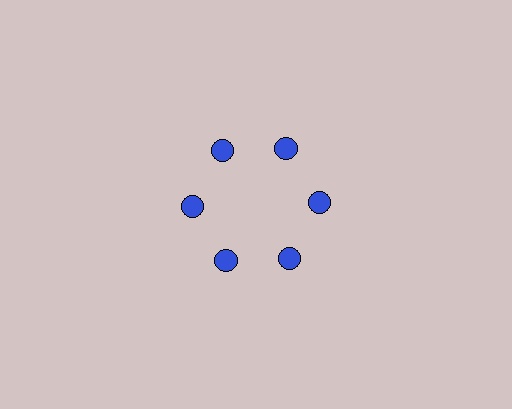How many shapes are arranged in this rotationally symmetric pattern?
There are 6 shapes, arranged in 6 groups of 1.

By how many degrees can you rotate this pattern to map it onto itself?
The pattern maps onto itself every 60 degrees of rotation.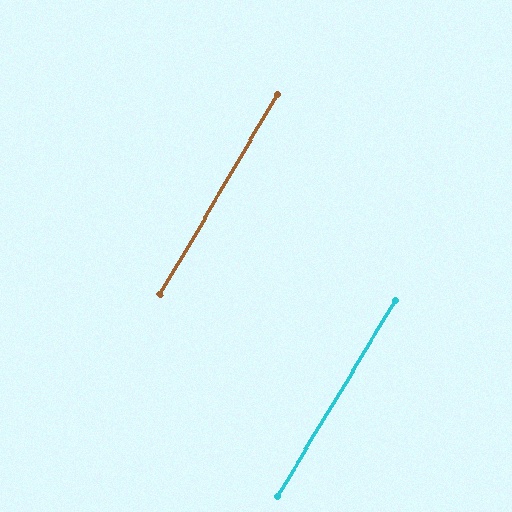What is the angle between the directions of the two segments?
Approximately 1 degree.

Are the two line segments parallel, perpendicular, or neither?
Parallel — their directions differ by only 0.7°.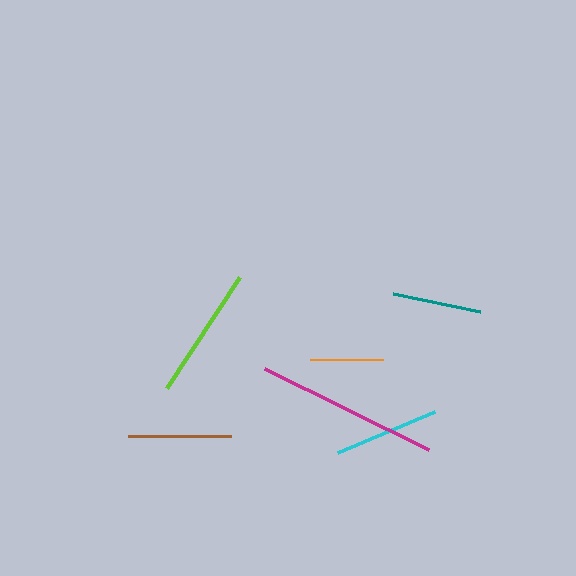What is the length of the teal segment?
The teal segment is approximately 90 pixels long.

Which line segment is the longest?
The magenta line is the longest at approximately 183 pixels.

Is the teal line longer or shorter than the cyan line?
The cyan line is longer than the teal line.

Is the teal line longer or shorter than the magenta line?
The magenta line is longer than the teal line.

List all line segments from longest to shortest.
From longest to shortest: magenta, lime, cyan, brown, teal, orange.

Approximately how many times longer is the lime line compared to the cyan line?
The lime line is approximately 1.3 times the length of the cyan line.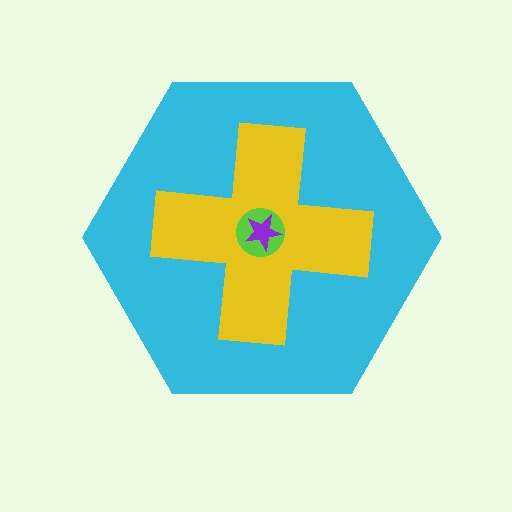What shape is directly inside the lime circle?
The purple star.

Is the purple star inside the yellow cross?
Yes.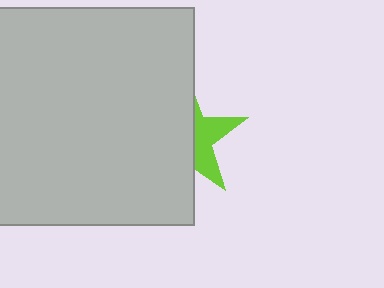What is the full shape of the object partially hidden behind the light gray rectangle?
The partially hidden object is a lime star.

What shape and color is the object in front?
The object in front is a light gray rectangle.